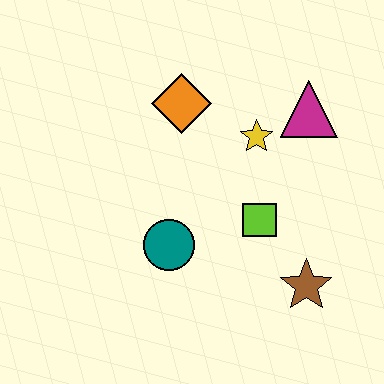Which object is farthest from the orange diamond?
The brown star is farthest from the orange diamond.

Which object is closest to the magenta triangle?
The yellow star is closest to the magenta triangle.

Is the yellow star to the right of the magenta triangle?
No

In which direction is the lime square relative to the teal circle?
The lime square is to the right of the teal circle.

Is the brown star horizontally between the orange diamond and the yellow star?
No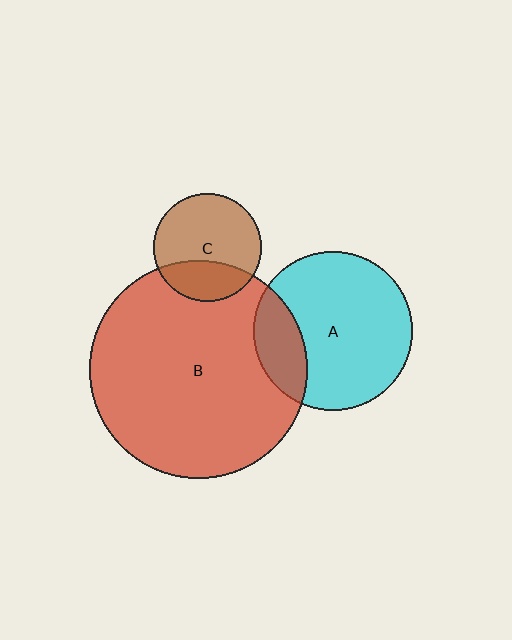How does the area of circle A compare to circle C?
Approximately 2.2 times.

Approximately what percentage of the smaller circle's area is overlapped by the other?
Approximately 20%.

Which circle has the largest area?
Circle B (red).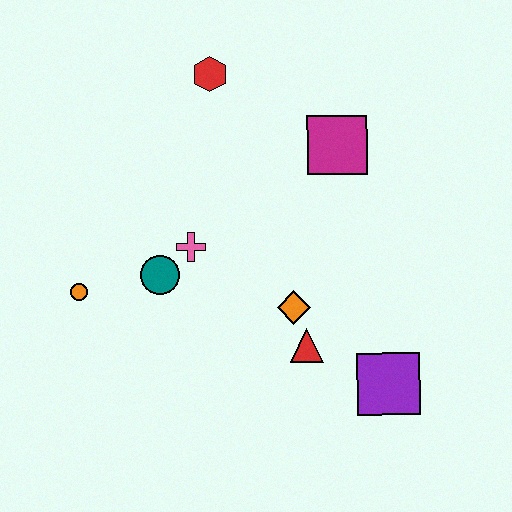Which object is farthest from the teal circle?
The purple square is farthest from the teal circle.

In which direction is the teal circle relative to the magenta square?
The teal circle is to the left of the magenta square.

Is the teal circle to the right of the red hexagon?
No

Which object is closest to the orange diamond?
The red triangle is closest to the orange diamond.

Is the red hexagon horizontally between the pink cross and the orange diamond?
Yes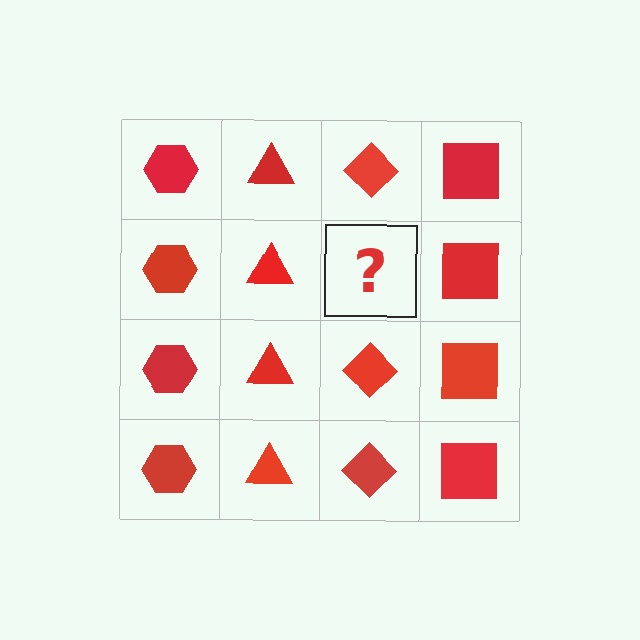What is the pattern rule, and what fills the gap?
The rule is that each column has a consistent shape. The gap should be filled with a red diamond.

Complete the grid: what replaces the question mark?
The question mark should be replaced with a red diamond.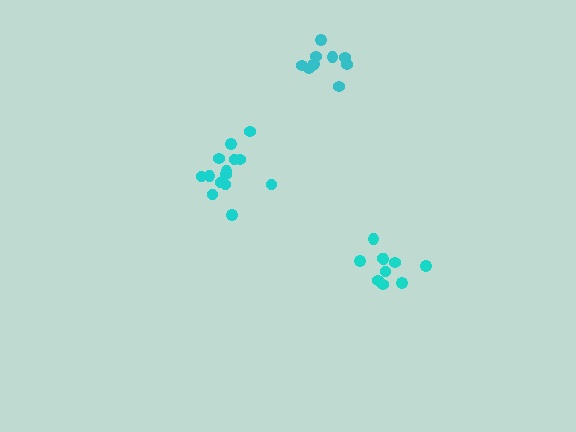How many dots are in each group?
Group 1: 14 dots, Group 2: 10 dots, Group 3: 10 dots (34 total).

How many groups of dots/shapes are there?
There are 3 groups.